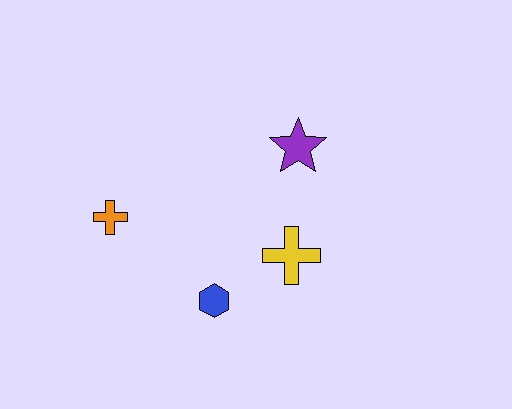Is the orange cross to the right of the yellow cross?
No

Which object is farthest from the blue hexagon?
The purple star is farthest from the blue hexagon.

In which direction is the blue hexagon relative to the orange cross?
The blue hexagon is to the right of the orange cross.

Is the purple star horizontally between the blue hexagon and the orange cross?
No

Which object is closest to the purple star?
The yellow cross is closest to the purple star.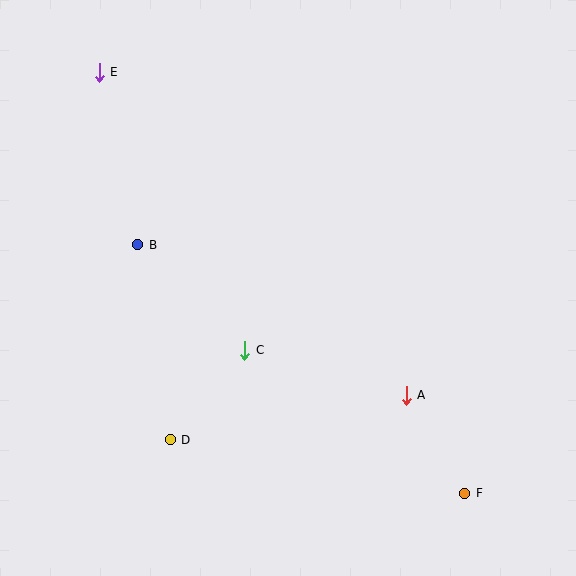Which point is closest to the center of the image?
Point C at (245, 350) is closest to the center.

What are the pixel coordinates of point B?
Point B is at (138, 245).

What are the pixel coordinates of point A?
Point A is at (406, 395).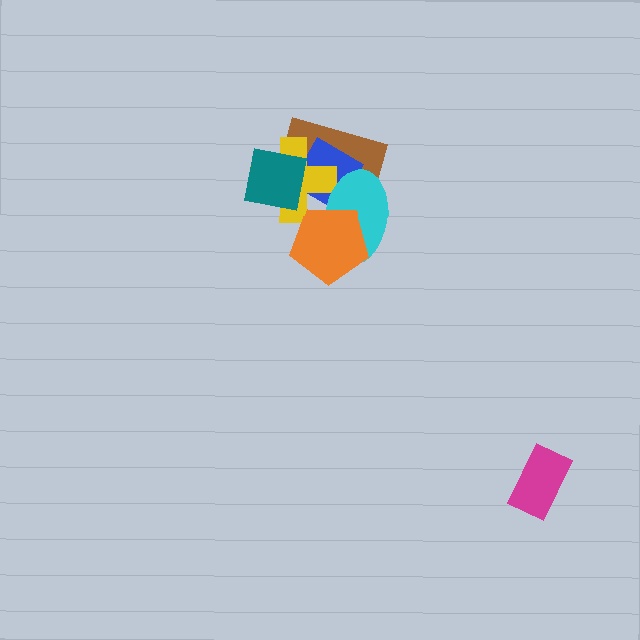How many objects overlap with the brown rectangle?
4 objects overlap with the brown rectangle.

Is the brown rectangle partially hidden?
Yes, it is partially covered by another shape.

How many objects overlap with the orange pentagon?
3 objects overlap with the orange pentagon.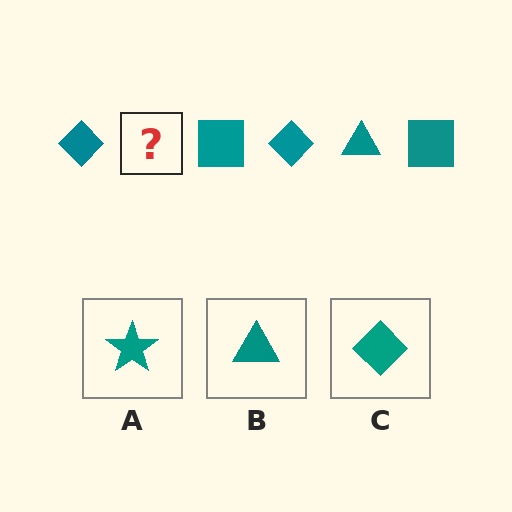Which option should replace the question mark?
Option B.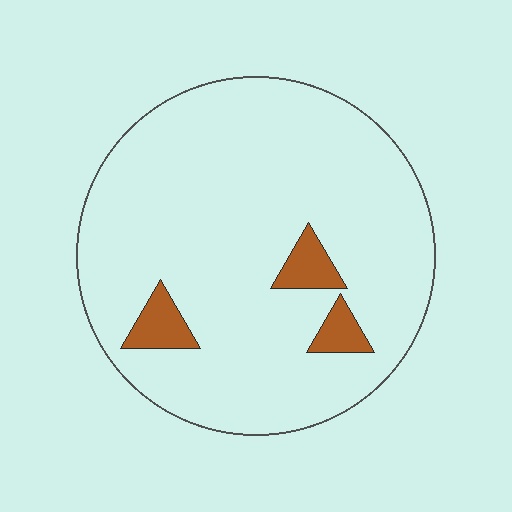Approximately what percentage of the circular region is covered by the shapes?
Approximately 5%.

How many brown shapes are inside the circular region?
3.